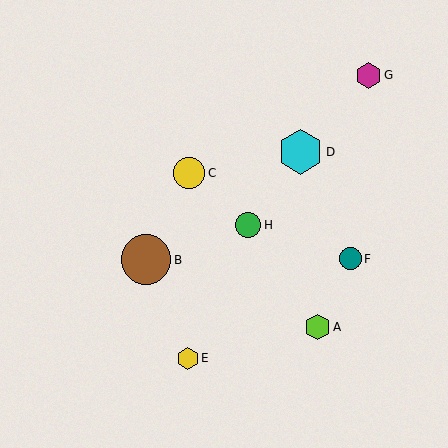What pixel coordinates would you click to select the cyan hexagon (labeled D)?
Click at (300, 152) to select the cyan hexagon D.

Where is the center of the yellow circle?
The center of the yellow circle is at (189, 173).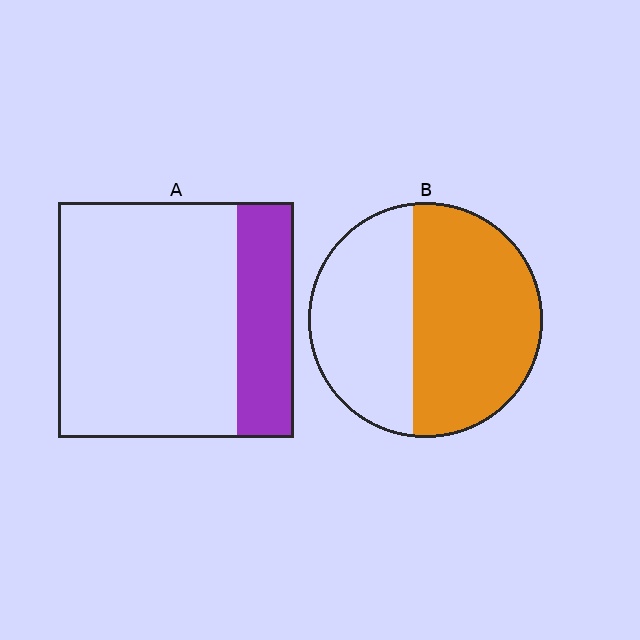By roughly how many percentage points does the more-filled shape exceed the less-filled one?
By roughly 35 percentage points (B over A).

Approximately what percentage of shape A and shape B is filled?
A is approximately 25% and B is approximately 55%.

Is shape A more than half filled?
No.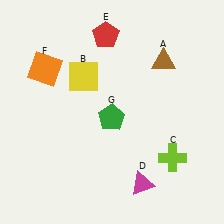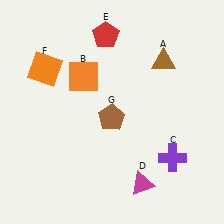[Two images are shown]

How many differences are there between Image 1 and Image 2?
There are 3 differences between the two images.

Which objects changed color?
B changed from yellow to orange. C changed from lime to purple. G changed from green to brown.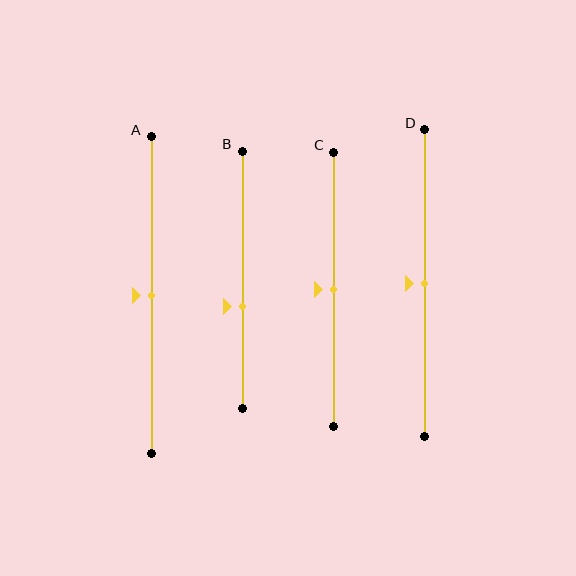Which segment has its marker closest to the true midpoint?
Segment A has its marker closest to the true midpoint.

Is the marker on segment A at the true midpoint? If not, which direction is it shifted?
Yes, the marker on segment A is at the true midpoint.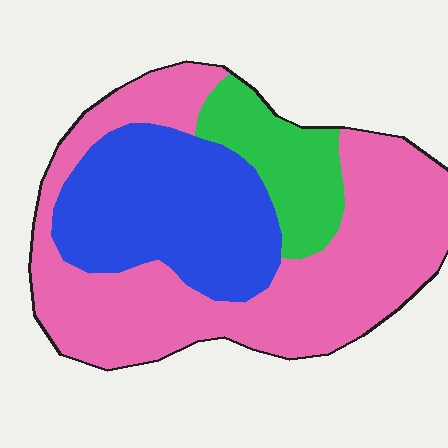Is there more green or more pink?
Pink.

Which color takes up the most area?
Pink, at roughly 55%.